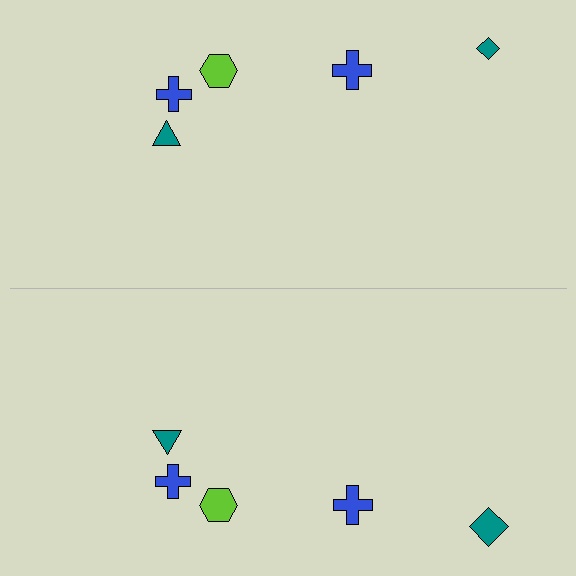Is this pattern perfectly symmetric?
No, the pattern is not perfectly symmetric. The teal diamond on the bottom side has a different size than its mirror counterpart.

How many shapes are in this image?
There are 10 shapes in this image.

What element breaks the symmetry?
The teal diamond on the bottom side has a different size than its mirror counterpart.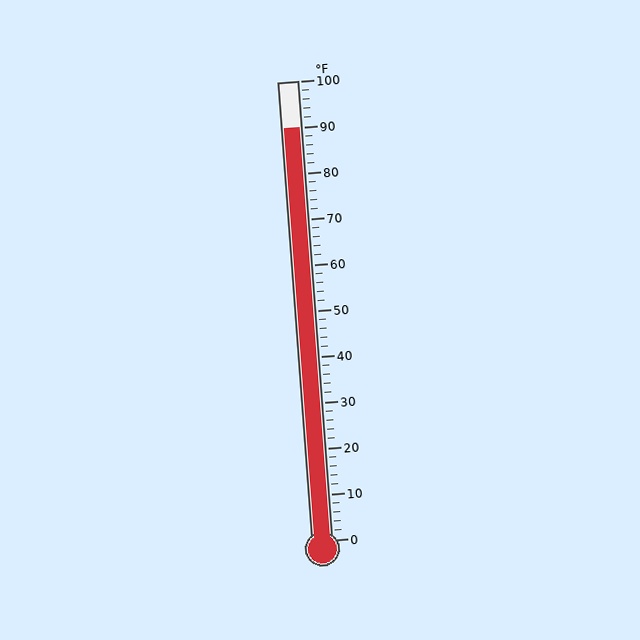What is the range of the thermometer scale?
The thermometer scale ranges from 0°F to 100°F.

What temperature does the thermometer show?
The thermometer shows approximately 90°F.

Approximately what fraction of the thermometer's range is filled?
The thermometer is filled to approximately 90% of its range.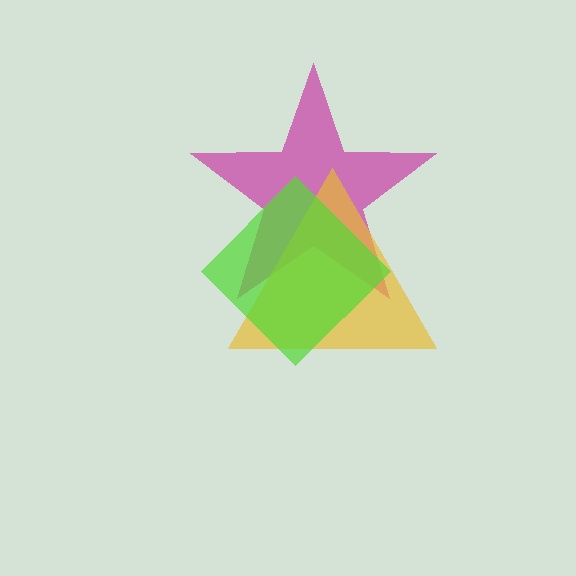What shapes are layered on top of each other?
The layered shapes are: a magenta star, a yellow triangle, a lime diamond.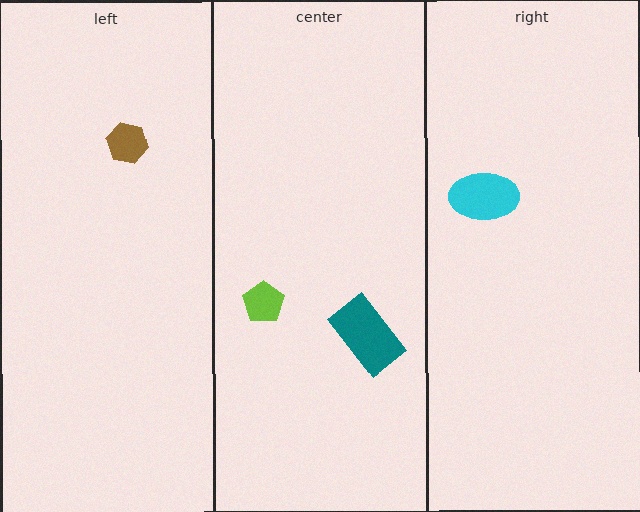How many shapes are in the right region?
1.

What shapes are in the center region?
The teal rectangle, the lime pentagon.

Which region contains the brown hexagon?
The left region.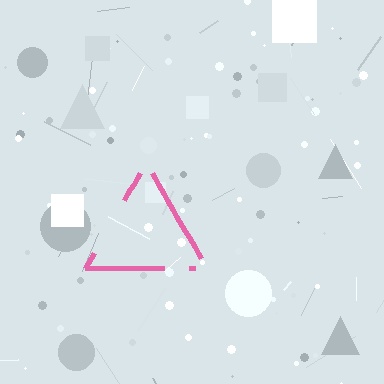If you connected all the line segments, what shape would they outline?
They would outline a triangle.